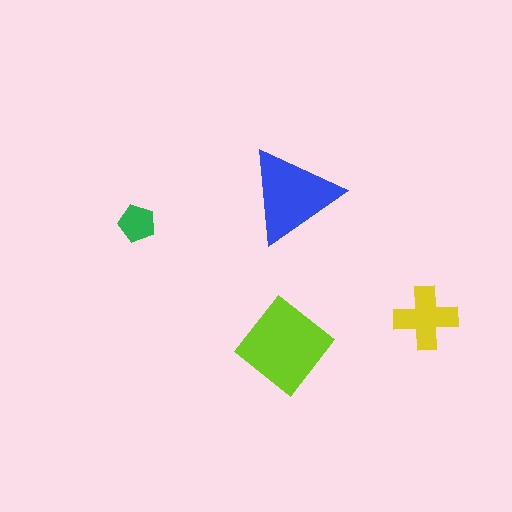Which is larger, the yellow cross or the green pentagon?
The yellow cross.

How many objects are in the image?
There are 4 objects in the image.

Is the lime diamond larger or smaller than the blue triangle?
Larger.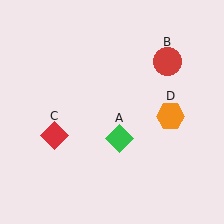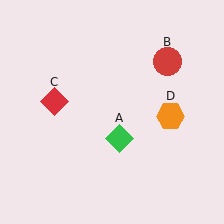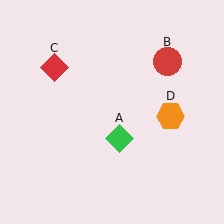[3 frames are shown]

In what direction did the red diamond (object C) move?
The red diamond (object C) moved up.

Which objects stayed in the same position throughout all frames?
Green diamond (object A) and red circle (object B) and orange hexagon (object D) remained stationary.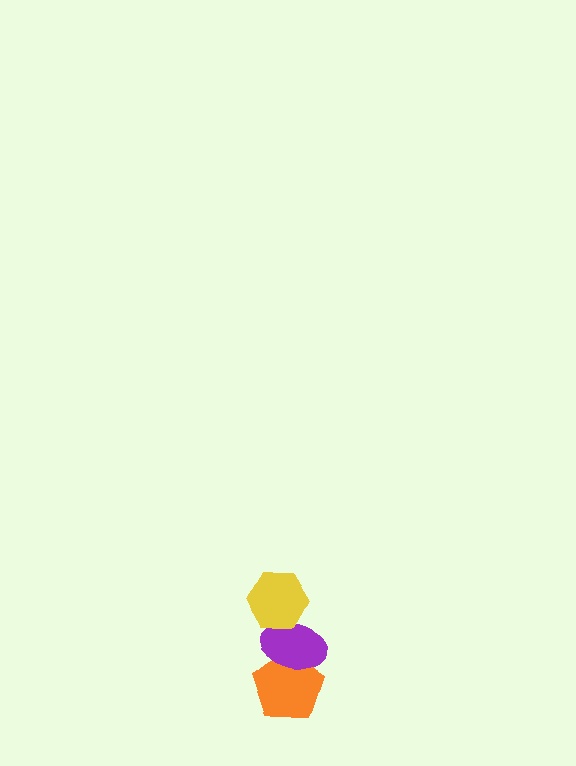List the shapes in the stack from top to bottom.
From top to bottom: the yellow hexagon, the purple ellipse, the orange pentagon.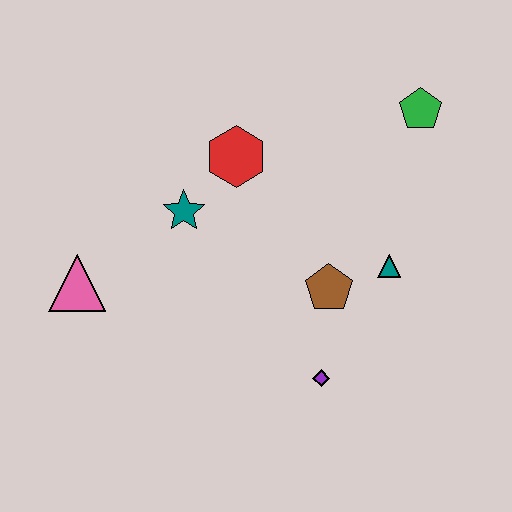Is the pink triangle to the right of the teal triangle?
No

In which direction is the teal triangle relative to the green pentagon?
The teal triangle is below the green pentagon.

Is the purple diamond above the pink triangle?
No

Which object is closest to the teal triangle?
The brown pentagon is closest to the teal triangle.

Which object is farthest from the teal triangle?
The pink triangle is farthest from the teal triangle.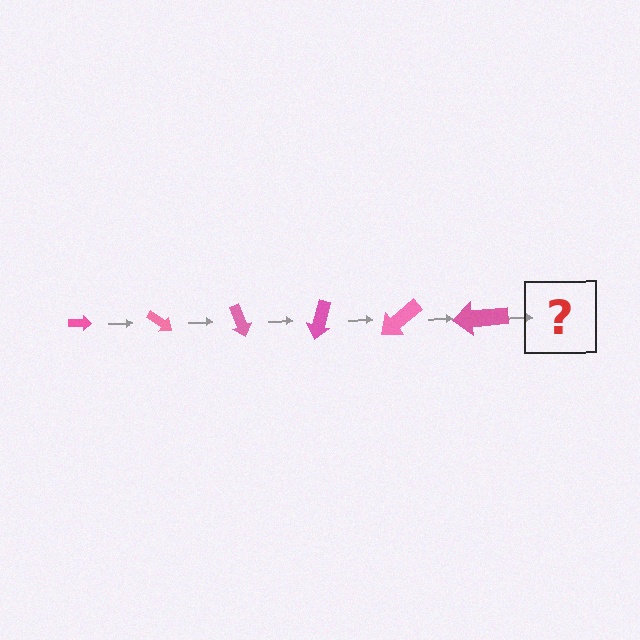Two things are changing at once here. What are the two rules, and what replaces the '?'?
The two rules are that the arrow grows larger each step and it rotates 35 degrees each step. The '?' should be an arrow, larger than the previous one and rotated 210 degrees from the start.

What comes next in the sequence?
The next element should be an arrow, larger than the previous one and rotated 210 degrees from the start.